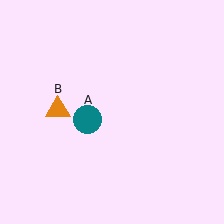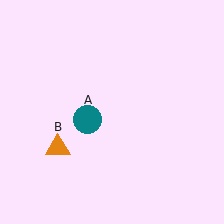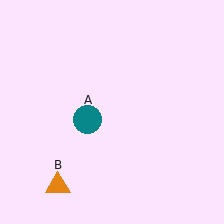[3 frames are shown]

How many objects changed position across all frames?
1 object changed position: orange triangle (object B).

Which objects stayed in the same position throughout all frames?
Teal circle (object A) remained stationary.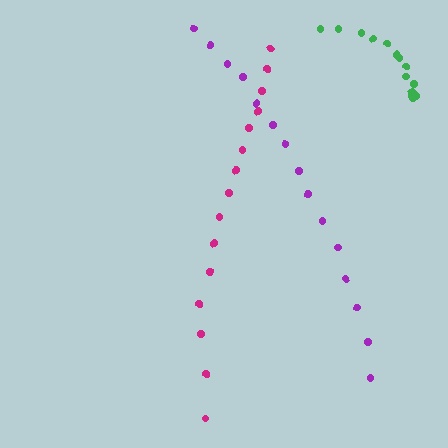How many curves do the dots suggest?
There are 3 distinct paths.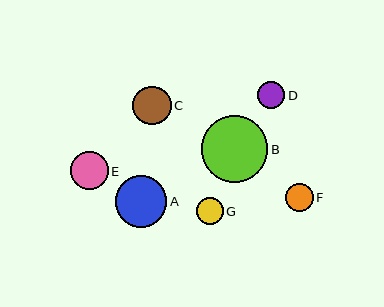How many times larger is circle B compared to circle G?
Circle B is approximately 2.5 times the size of circle G.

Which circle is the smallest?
Circle D is the smallest with a size of approximately 27 pixels.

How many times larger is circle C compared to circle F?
Circle C is approximately 1.4 times the size of circle F.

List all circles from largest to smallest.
From largest to smallest: B, A, C, E, F, G, D.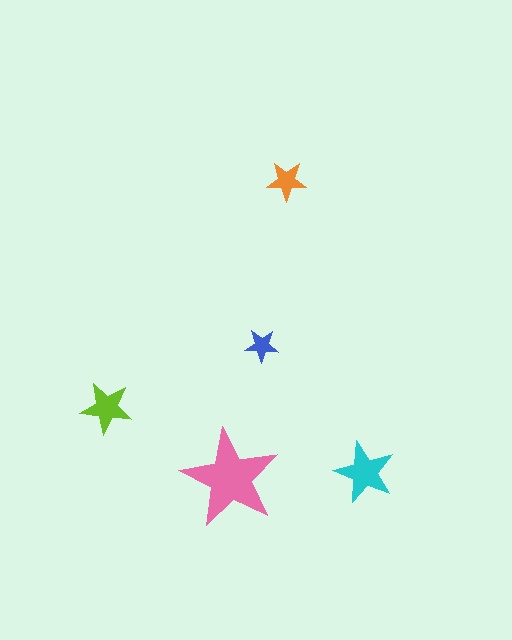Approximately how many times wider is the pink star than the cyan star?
About 1.5 times wider.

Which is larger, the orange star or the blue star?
The orange one.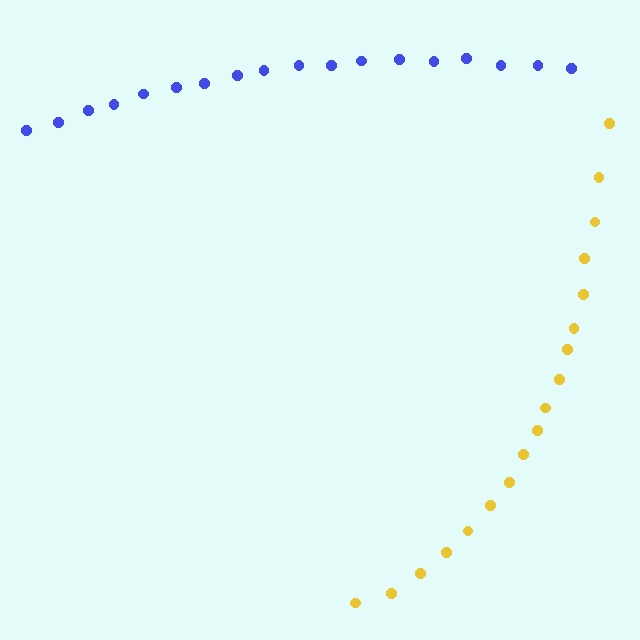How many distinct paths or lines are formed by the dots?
There are 2 distinct paths.